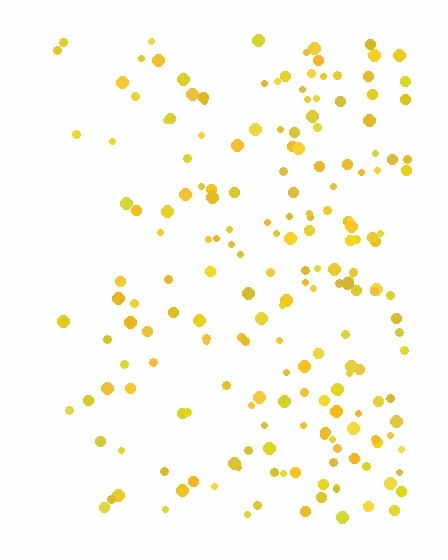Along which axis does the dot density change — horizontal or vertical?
Horizontal.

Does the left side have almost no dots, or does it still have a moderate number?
Still a moderate number, just noticeably fewer than the right.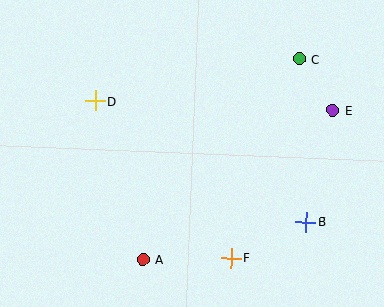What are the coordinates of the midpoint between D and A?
The midpoint between D and A is at (119, 180).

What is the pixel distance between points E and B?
The distance between E and B is 115 pixels.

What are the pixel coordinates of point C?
Point C is at (299, 59).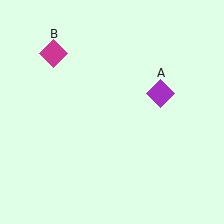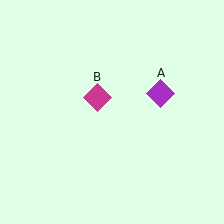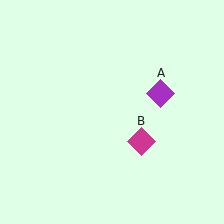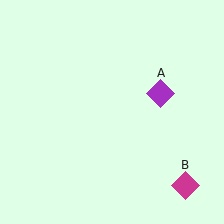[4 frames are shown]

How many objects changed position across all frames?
1 object changed position: magenta diamond (object B).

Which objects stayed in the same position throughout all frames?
Purple diamond (object A) remained stationary.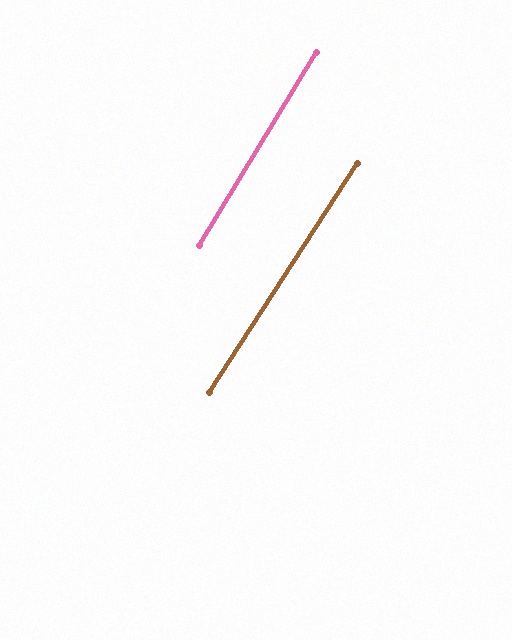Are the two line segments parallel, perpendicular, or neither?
Parallel — their directions differ by only 1.5°.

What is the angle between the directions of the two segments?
Approximately 2 degrees.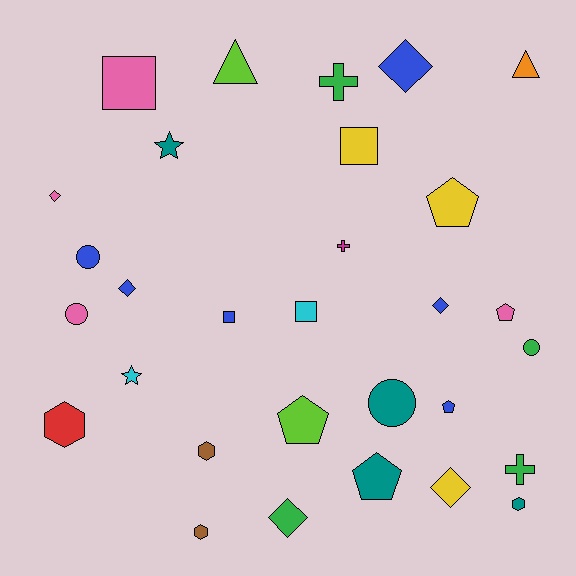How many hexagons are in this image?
There are 4 hexagons.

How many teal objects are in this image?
There are 4 teal objects.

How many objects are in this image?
There are 30 objects.